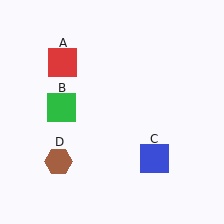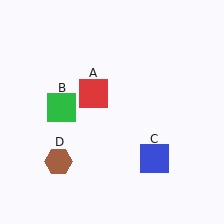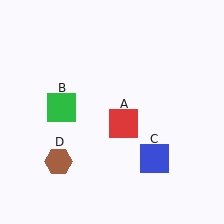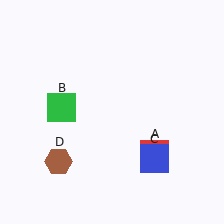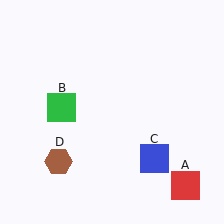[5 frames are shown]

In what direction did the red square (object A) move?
The red square (object A) moved down and to the right.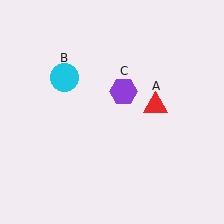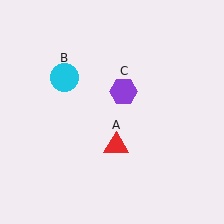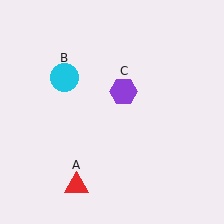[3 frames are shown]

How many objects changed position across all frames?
1 object changed position: red triangle (object A).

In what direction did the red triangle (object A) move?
The red triangle (object A) moved down and to the left.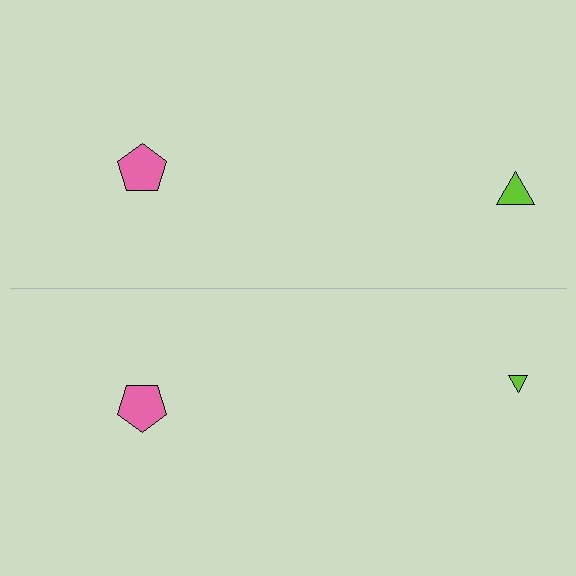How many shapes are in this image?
There are 4 shapes in this image.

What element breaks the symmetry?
The lime triangle on the bottom side has a different size than its mirror counterpart.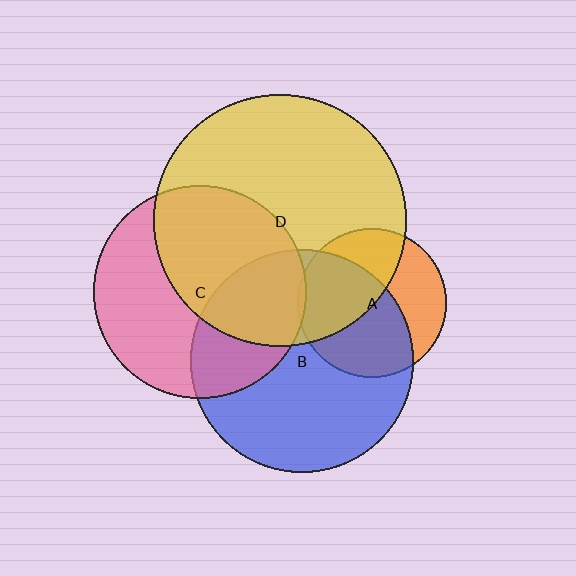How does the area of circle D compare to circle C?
Approximately 1.4 times.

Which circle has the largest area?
Circle D (yellow).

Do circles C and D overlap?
Yes.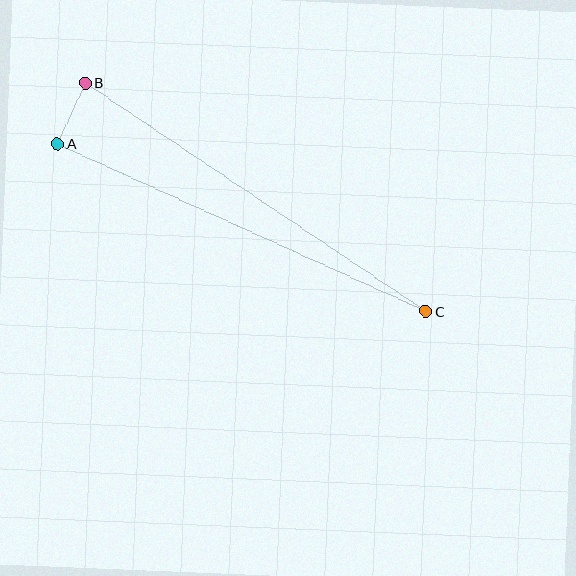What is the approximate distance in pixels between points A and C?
The distance between A and C is approximately 405 pixels.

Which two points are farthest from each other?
Points B and C are farthest from each other.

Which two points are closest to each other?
Points A and B are closest to each other.